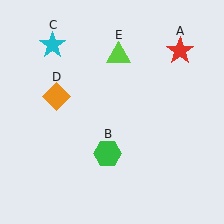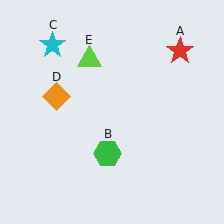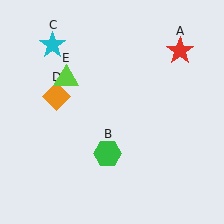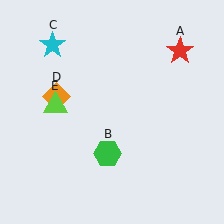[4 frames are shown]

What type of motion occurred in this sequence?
The lime triangle (object E) rotated counterclockwise around the center of the scene.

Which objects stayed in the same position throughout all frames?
Red star (object A) and green hexagon (object B) and cyan star (object C) and orange diamond (object D) remained stationary.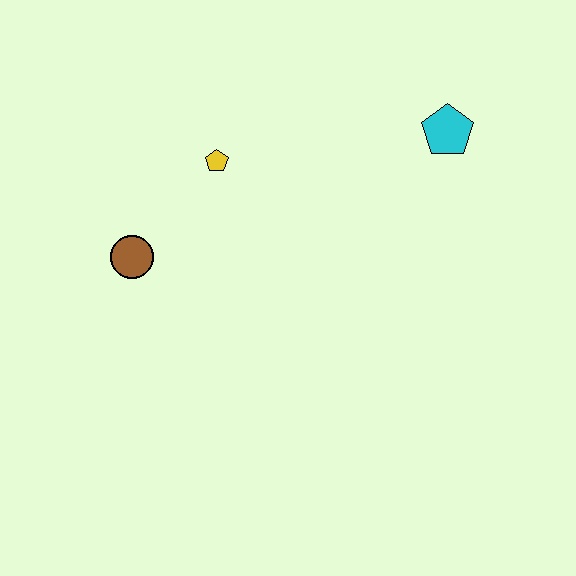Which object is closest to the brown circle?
The yellow pentagon is closest to the brown circle.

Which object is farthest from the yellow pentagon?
The cyan pentagon is farthest from the yellow pentagon.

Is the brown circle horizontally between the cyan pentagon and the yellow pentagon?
No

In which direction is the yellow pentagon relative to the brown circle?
The yellow pentagon is above the brown circle.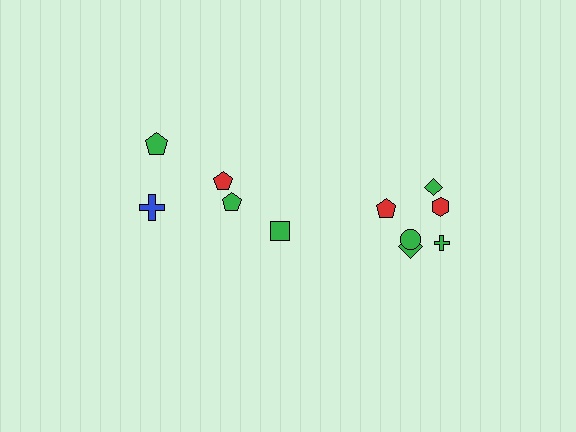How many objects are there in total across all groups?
There are 11 objects.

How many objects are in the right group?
There are 7 objects.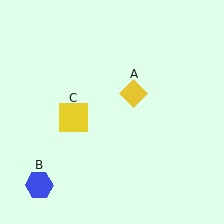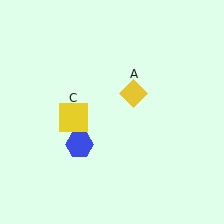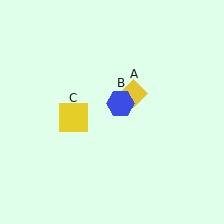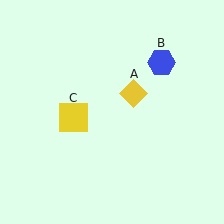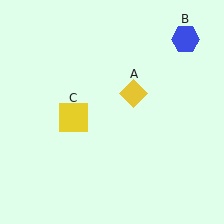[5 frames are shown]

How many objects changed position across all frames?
1 object changed position: blue hexagon (object B).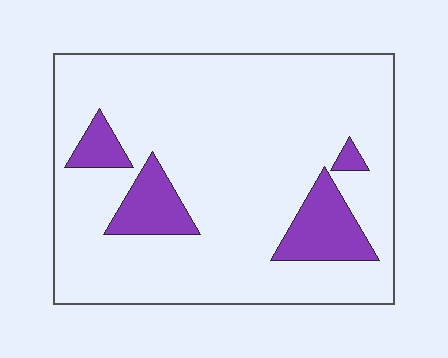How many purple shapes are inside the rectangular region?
4.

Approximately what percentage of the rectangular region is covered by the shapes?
Approximately 15%.